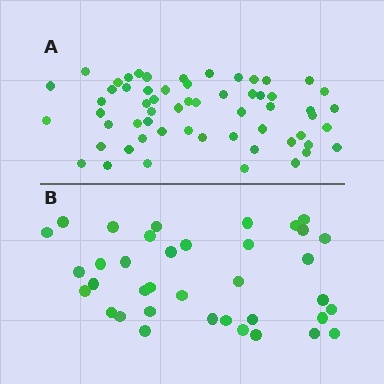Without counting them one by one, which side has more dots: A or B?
Region A (the top region) has more dots.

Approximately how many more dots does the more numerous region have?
Region A has approximately 20 more dots than region B.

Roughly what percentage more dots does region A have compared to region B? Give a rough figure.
About 60% more.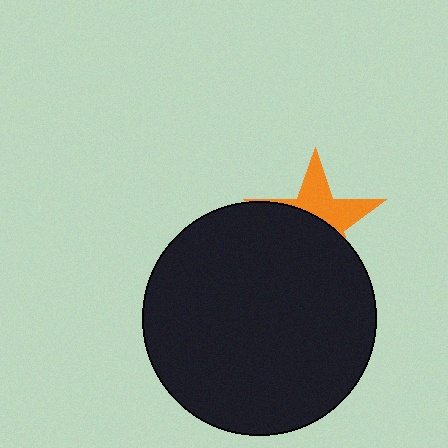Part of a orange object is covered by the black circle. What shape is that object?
It is a star.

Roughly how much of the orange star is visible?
A small part of it is visible (roughly 41%).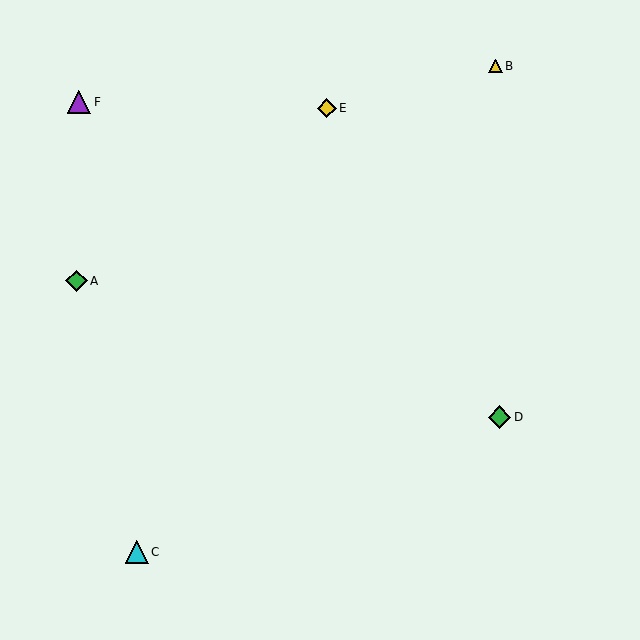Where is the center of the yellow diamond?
The center of the yellow diamond is at (327, 108).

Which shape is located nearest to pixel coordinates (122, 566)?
The cyan triangle (labeled C) at (137, 552) is nearest to that location.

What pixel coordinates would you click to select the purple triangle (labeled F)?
Click at (79, 102) to select the purple triangle F.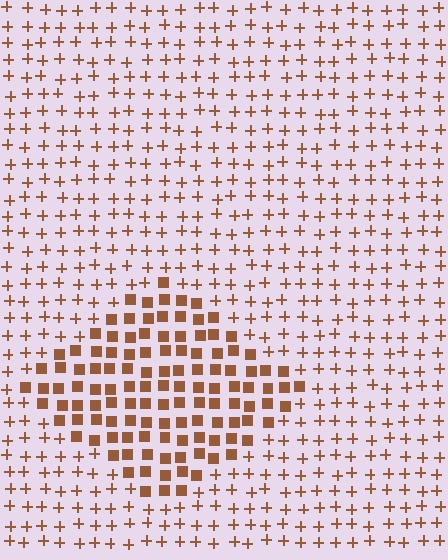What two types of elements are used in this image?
The image uses squares inside the diamond region and plus signs outside it.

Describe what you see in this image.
The image is filled with small brown elements arranged in a uniform grid. A diamond-shaped region contains squares, while the surrounding area contains plus signs. The boundary is defined purely by the change in element shape.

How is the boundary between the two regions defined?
The boundary is defined by a change in element shape: squares inside vs. plus signs outside. All elements share the same color and spacing.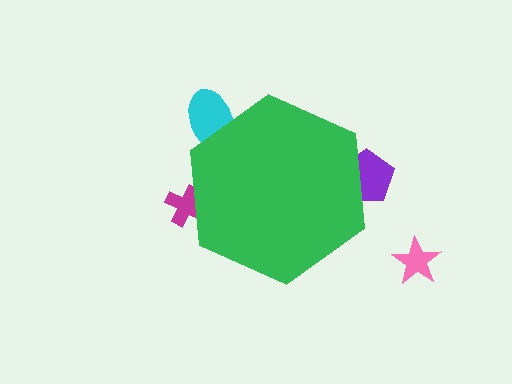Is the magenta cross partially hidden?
Yes, the magenta cross is partially hidden behind the green hexagon.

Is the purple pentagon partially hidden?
Yes, the purple pentagon is partially hidden behind the green hexagon.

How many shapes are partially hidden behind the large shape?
3 shapes are partially hidden.